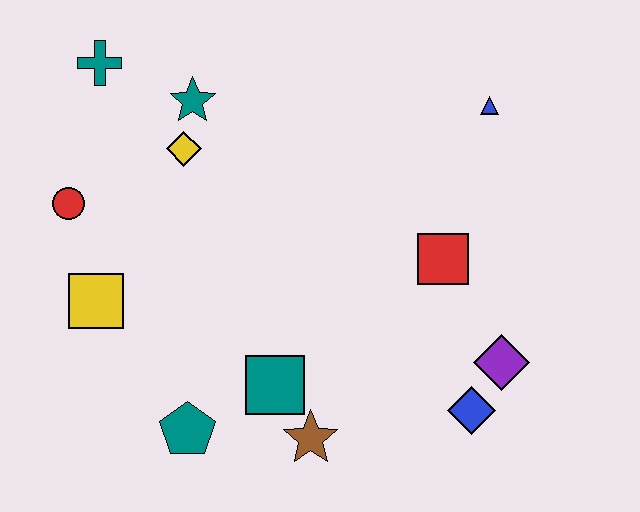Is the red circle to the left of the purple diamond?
Yes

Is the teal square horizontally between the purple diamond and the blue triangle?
No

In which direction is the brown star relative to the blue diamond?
The brown star is to the left of the blue diamond.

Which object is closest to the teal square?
The brown star is closest to the teal square.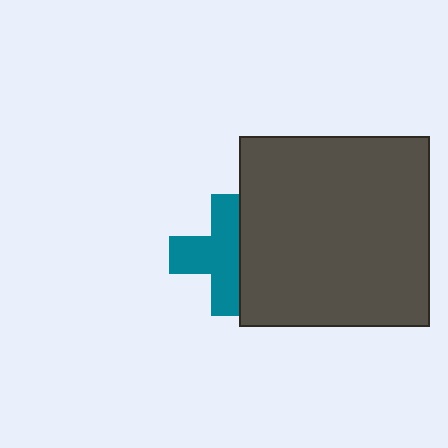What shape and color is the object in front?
The object in front is a dark gray square.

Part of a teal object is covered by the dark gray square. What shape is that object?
It is a cross.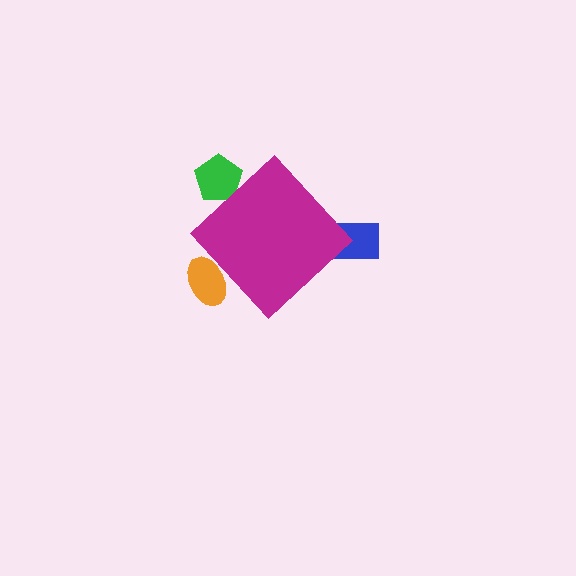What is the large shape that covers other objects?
A magenta diamond.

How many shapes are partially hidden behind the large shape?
3 shapes are partially hidden.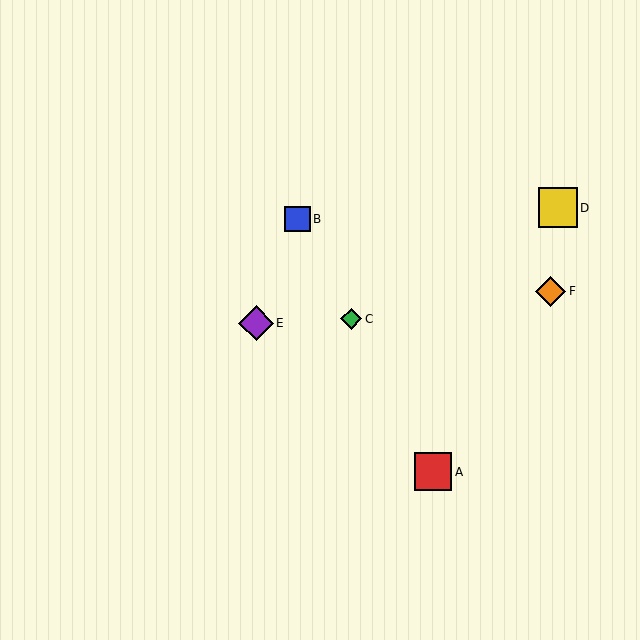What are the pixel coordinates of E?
Object E is at (256, 323).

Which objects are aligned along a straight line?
Objects A, B, C are aligned along a straight line.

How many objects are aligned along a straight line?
3 objects (A, B, C) are aligned along a straight line.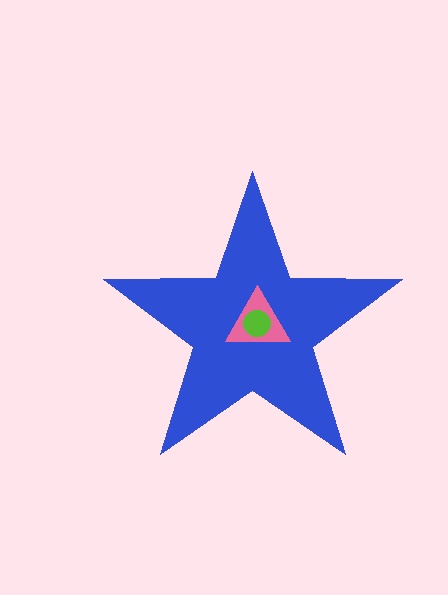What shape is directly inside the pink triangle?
The lime circle.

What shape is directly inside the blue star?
The pink triangle.